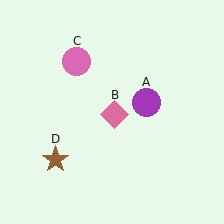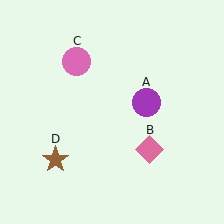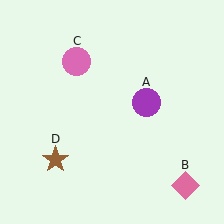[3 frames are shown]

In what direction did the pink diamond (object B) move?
The pink diamond (object B) moved down and to the right.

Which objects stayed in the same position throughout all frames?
Purple circle (object A) and pink circle (object C) and brown star (object D) remained stationary.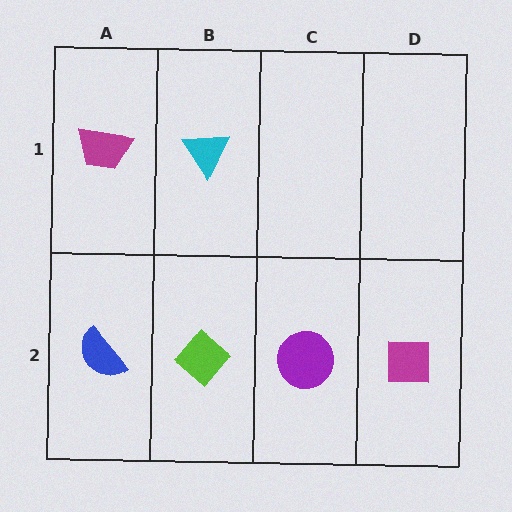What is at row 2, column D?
A magenta square.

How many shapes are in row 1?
2 shapes.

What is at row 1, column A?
A magenta trapezoid.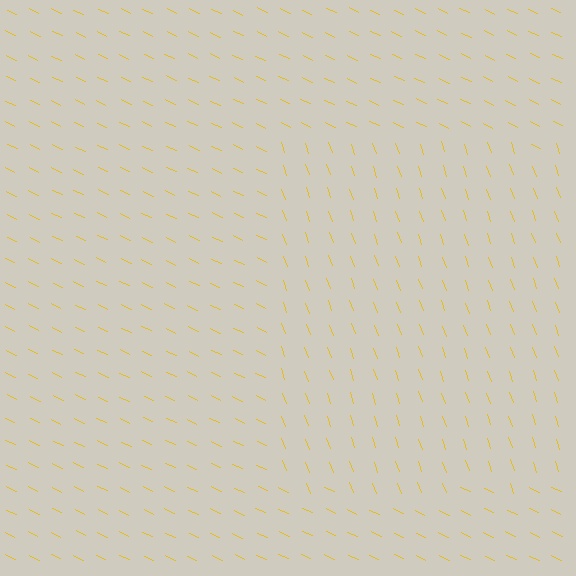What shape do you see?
I see a rectangle.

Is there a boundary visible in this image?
Yes, there is a texture boundary formed by a change in line orientation.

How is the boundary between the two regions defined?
The boundary is defined purely by a change in line orientation (approximately 45 degrees difference). All lines are the same color and thickness.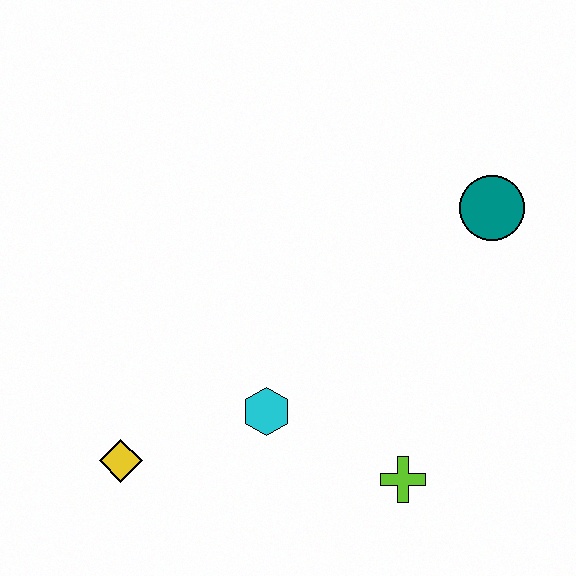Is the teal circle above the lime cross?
Yes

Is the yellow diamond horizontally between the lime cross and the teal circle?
No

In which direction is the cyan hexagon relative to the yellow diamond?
The cyan hexagon is to the right of the yellow diamond.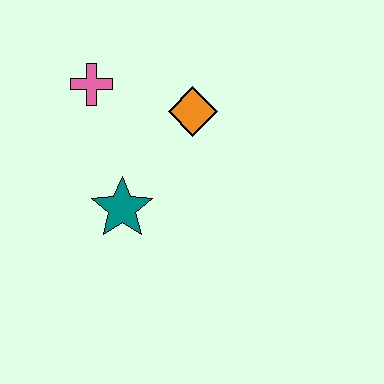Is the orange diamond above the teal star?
Yes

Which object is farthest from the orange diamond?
The teal star is farthest from the orange diamond.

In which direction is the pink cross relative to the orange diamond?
The pink cross is to the left of the orange diamond.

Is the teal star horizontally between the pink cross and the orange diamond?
Yes